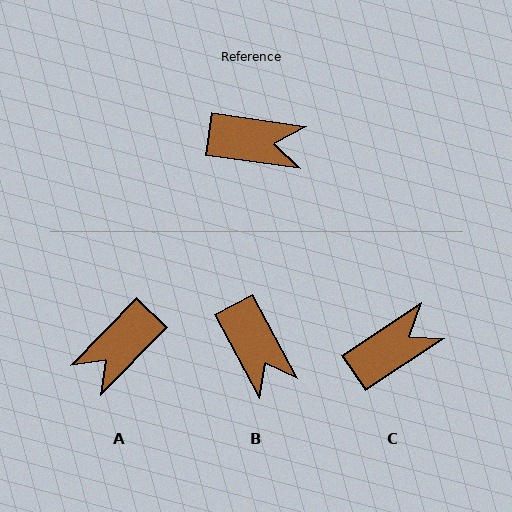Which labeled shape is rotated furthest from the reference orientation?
A, about 126 degrees away.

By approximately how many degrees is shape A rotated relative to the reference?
Approximately 126 degrees clockwise.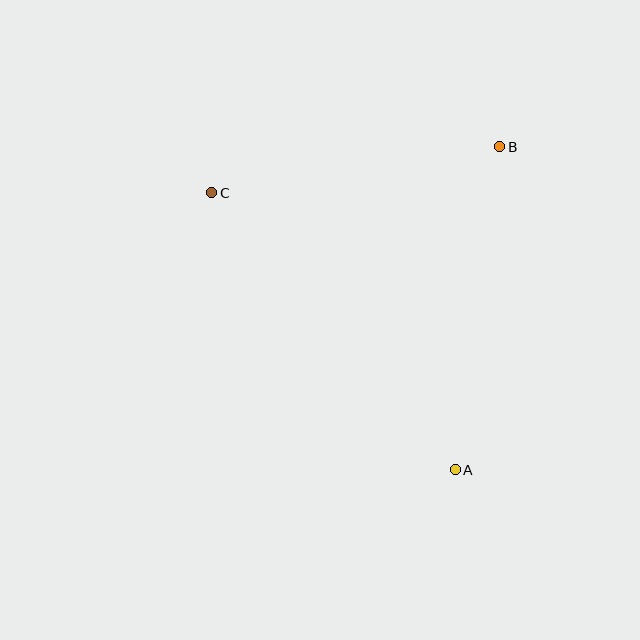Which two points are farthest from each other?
Points A and C are farthest from each other.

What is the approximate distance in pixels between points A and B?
The distance between A and B is approximately 326 pixels.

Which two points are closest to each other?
Points B and C are closest to each other.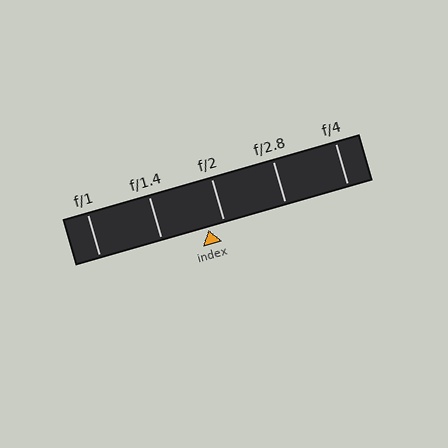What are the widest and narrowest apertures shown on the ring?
The widest aperture shown is f/1 and the narrowest is f/4.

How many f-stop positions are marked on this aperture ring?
There are 5 f-stop positions marked.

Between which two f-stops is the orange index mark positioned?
The index mark is between f/1.4 and f/2.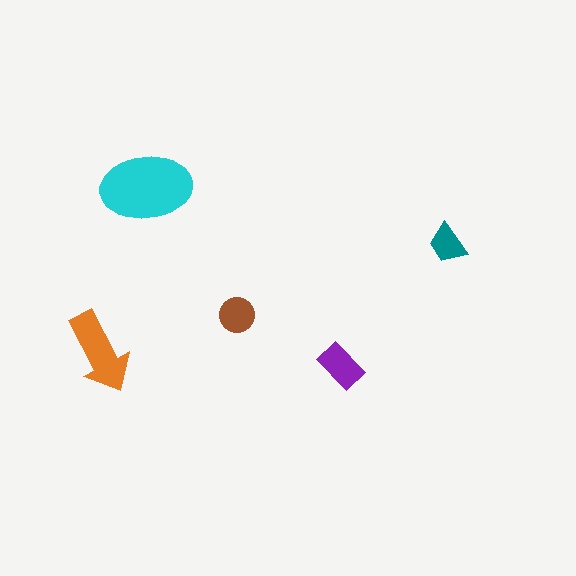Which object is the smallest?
The teal trapezoid.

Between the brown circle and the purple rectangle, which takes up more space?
The purple rectangle.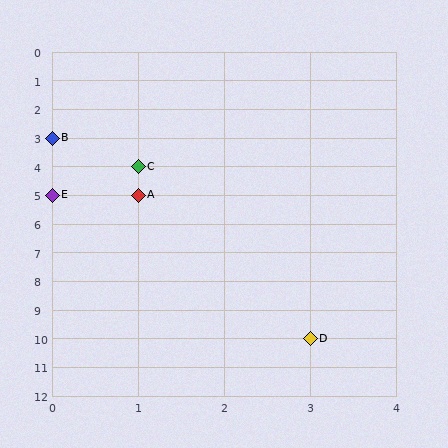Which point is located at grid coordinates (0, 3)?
Point B is at (0, 3).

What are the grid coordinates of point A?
Point A is at grid coordinates (1, 5).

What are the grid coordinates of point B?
Point B is at grid coordinates (0, 3).